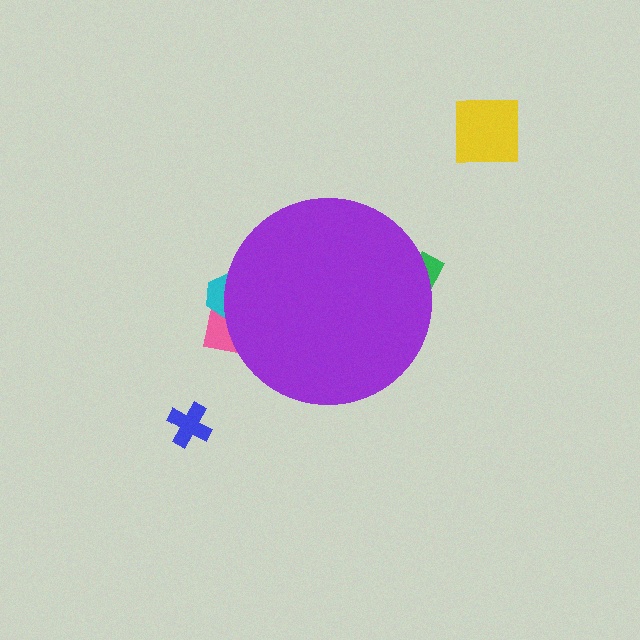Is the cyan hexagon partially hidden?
Yes, the cyan hexagon is partially hidden behind the purple circle.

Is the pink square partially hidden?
Yes, the pink square is partially hidden behind the purple circle.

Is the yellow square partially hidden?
No, the yellow square is fully visible.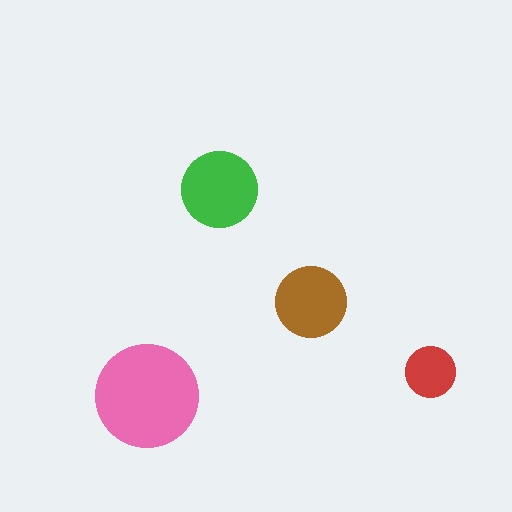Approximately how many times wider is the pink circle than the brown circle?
About 1.5 times wider.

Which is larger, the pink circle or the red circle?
The pink one.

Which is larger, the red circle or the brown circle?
The brown one.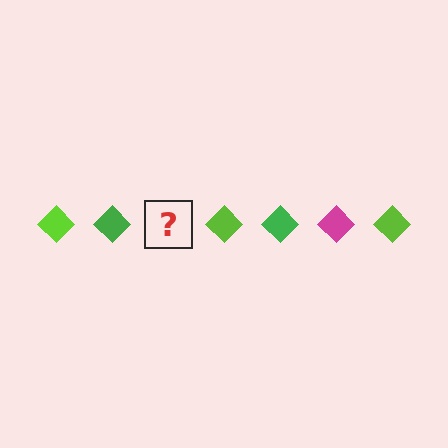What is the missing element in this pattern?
The missing element is a magenta diamond.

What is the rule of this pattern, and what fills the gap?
The rule is that the pattern cycles through lime, green, magenta diamonds. The gap should be filled with a magenta diamond.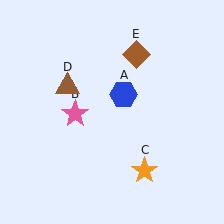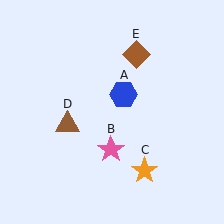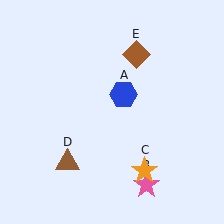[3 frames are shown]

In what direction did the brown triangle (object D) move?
The brown triangle (object D) moved down.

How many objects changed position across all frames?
2 objects changed position: pink star (object B), brown triangle (object D).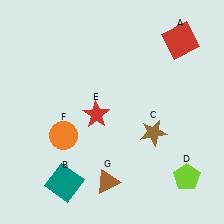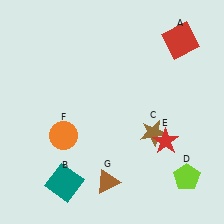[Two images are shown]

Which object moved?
The red star (E) moved right.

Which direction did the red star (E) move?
The red star (E) moved right.